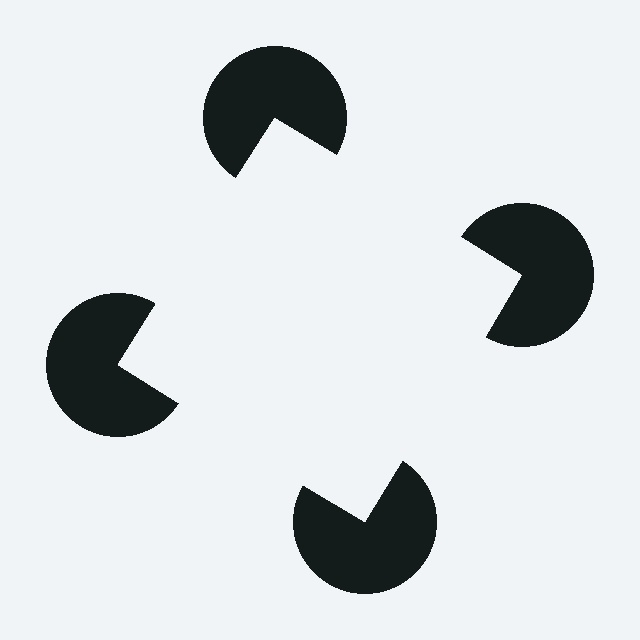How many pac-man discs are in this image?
There are 4 — one at each vertex of the illusory square.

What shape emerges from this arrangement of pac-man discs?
An illusory square — its edges are inferred from the aligned wedge cuts in the pac-man discs, not physically drawn.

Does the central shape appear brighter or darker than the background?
It typically appears slightly brighter than the background, even though no actual brightness change is drawn.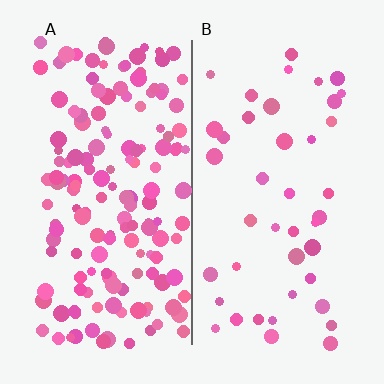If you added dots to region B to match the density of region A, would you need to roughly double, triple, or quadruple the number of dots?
Approximately quadruple.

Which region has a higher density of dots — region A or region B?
A (the left).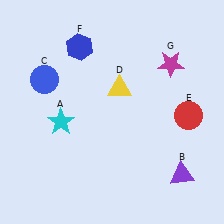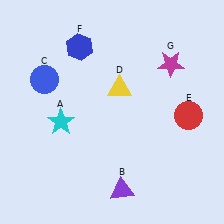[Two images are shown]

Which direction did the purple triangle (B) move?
The purple triangle (B) moved left.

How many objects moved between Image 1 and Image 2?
1 object moved between the two images.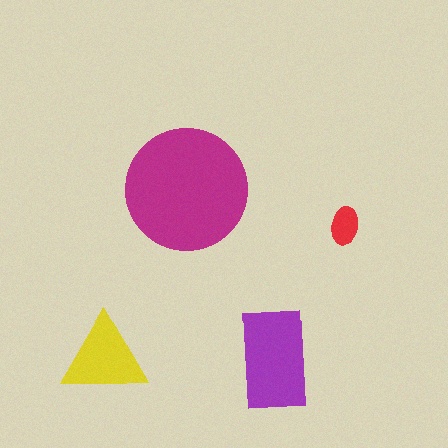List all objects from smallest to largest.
The red ellipse, the yellow triangle, the purple rectangle, the magenta circle.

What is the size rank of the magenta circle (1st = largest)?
1st.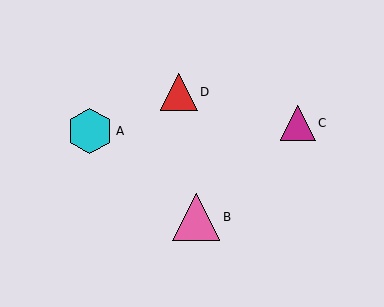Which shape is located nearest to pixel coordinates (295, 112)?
The magenta triangle (labeled C) at (298, 123) is nearest to that location.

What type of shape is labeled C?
Shape C is a magenta triangle.